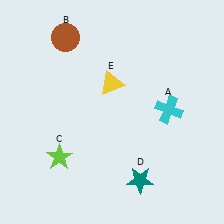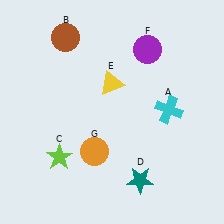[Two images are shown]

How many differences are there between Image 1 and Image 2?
There are 2 differences between the two images.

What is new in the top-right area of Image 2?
A purple circle (F) was added in the top-right area of Image 2.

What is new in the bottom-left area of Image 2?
An orange circle (G) was added in the bottom-left area of Image 2.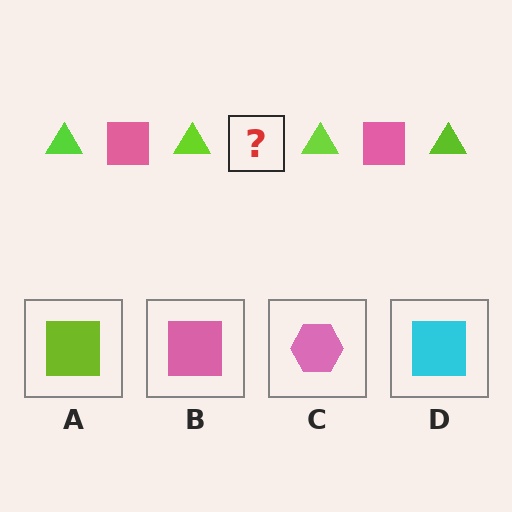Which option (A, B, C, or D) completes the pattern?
B.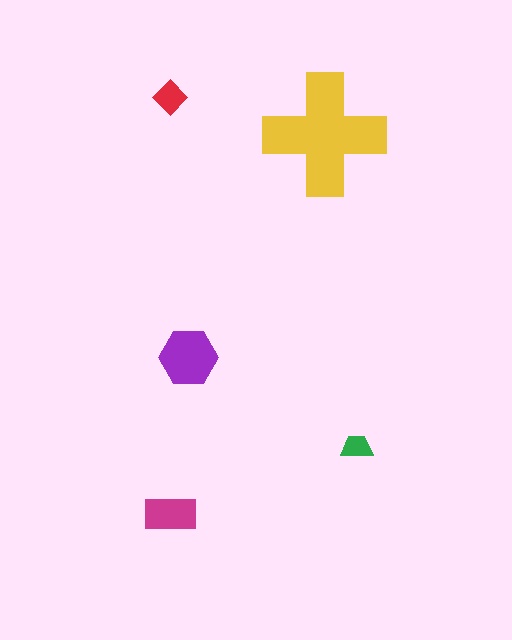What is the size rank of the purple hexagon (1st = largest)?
2nd.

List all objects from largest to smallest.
The yellow cross, the purple hexagon, the magenta rectangle, the red diamond, the green trapezoid.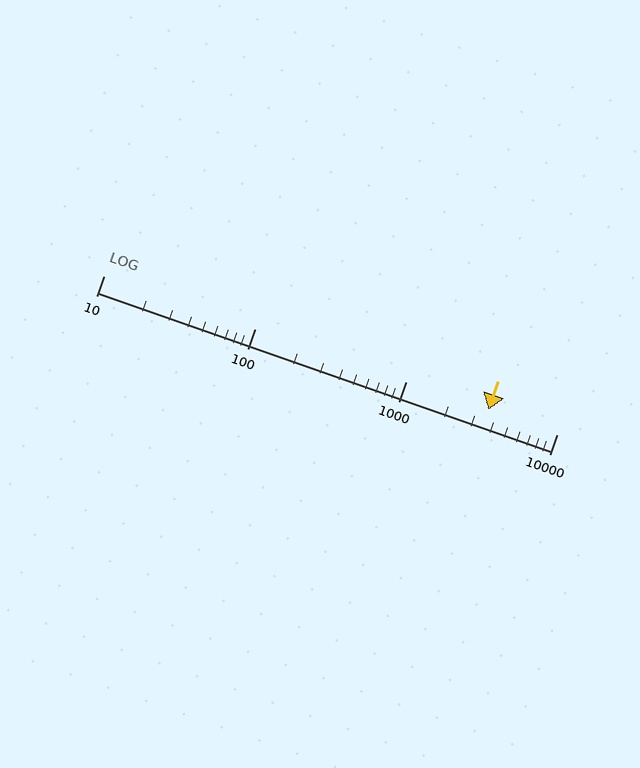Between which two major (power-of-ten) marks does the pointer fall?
The pointer is between 1000 and 10000.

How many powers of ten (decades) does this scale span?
The scale spans 3 decades, from 10 to 10000.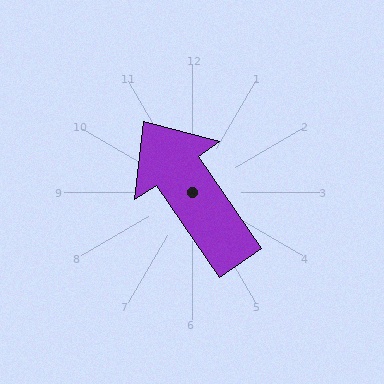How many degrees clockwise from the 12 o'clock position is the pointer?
Approximately 325 degrees.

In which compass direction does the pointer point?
Northwest.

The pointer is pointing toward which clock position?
Roughly 11 o'clock.